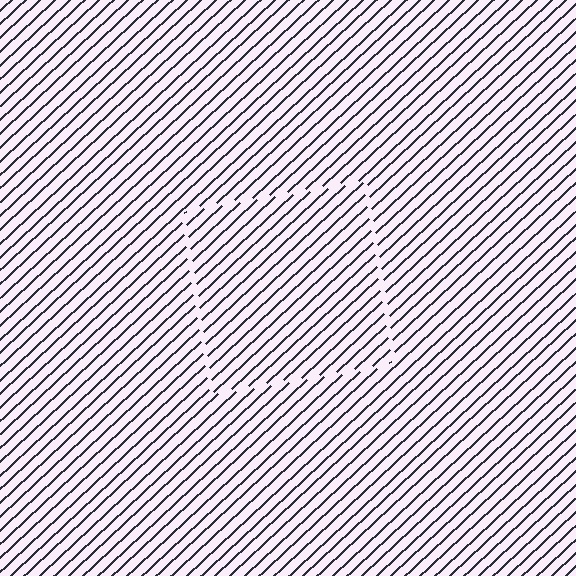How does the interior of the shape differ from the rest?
The interior of the shape contains the same grating, shifted by half a period — the contour is defined by the phase discontinuity where line-ends from the inner and outer gratings abut.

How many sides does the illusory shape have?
4 sides — the line-ends trace a square.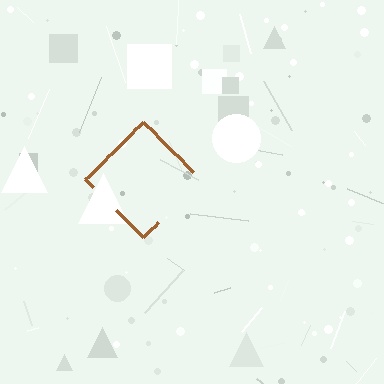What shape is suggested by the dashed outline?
The dashed outline suggests a diamond.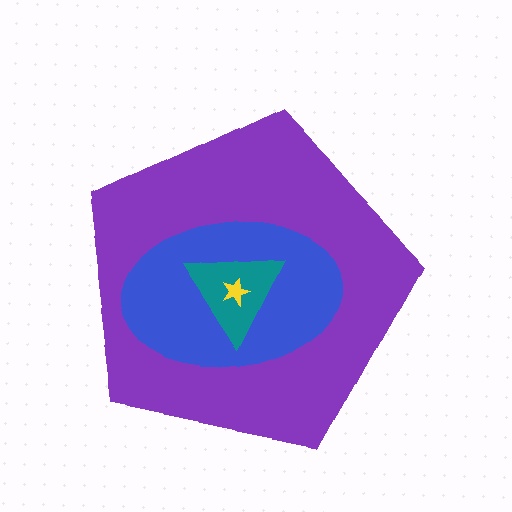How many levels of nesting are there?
4.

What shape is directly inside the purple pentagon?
The blue ellipse.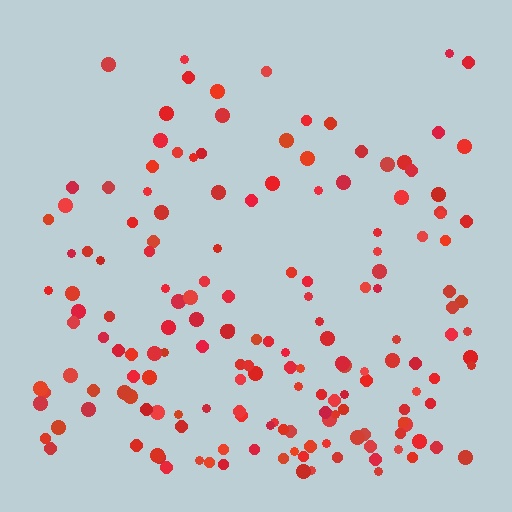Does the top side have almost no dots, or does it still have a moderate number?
Still a moderate number, just noticeably fewer than the bottom.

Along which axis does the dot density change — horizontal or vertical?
Vertical.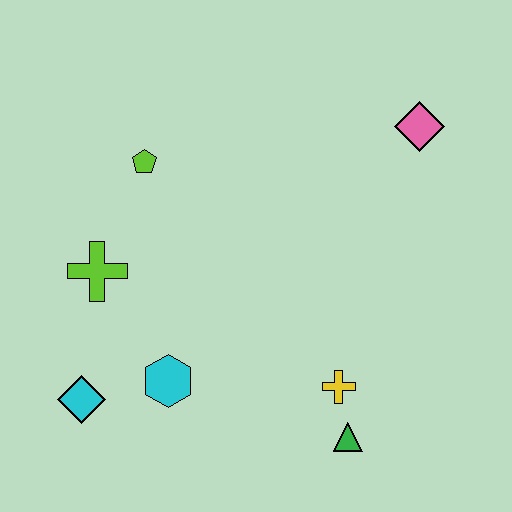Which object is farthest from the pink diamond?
The cyan diamond is farthest from the pink diamond.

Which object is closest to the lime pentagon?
The lime cross is closest to the lime pentagon.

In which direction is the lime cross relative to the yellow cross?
The lime cross is to the left of the yellow cross.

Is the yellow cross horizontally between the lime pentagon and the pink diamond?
Yes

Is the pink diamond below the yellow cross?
No